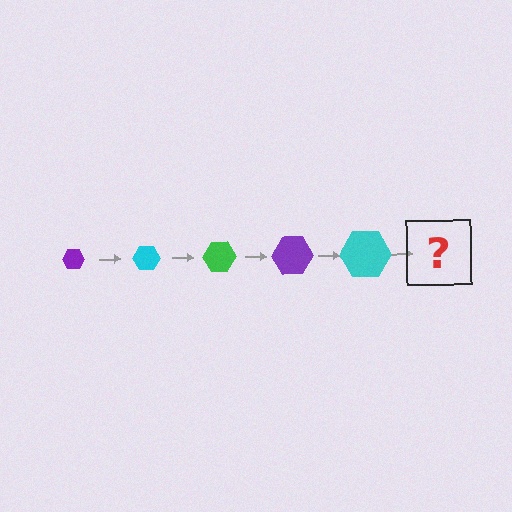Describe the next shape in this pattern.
It should be a green hexagon, larger than the previous one.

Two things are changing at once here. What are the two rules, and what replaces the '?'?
The two rules are that the hexagon grows larger each step and the color cycles through purple, cyan, and green. The '?' should be a green hexagon, larger than the previous one.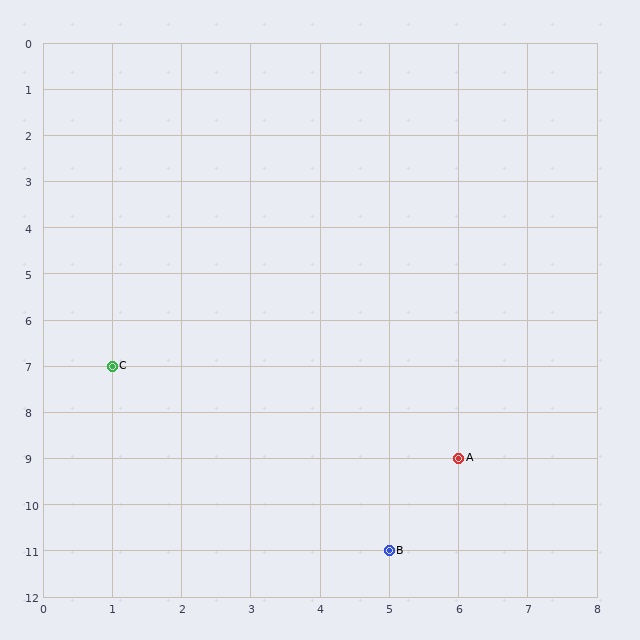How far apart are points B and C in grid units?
Points B and C are 4 columns and 4 rows apart (about 5.7 grid units diagonally).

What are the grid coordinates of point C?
Point C is at grid coordinates (1, 7).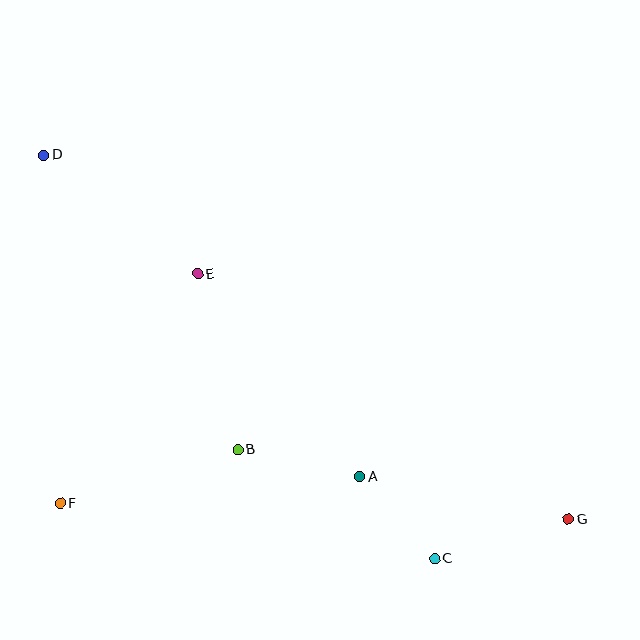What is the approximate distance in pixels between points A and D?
The distance between A and D is approximately 451 pixels.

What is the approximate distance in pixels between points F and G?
The distance between F and G is approximately 509 pixels.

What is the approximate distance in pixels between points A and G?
The distance between A and G is approximately 213 pixels.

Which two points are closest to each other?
Points A and C are closest to each other.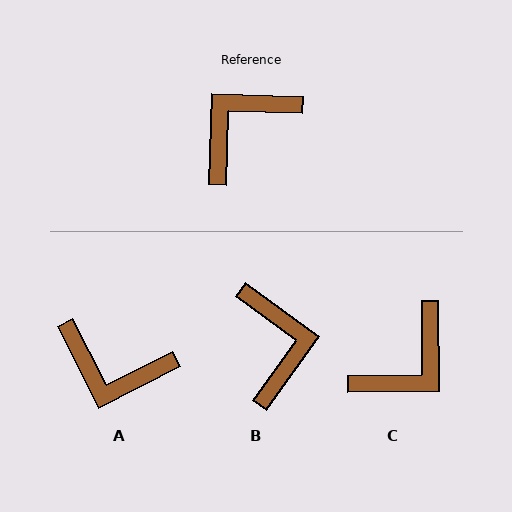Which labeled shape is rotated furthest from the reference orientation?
C, about 178 degrees away.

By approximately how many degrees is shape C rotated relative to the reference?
Approximately 178 degrees clockwise.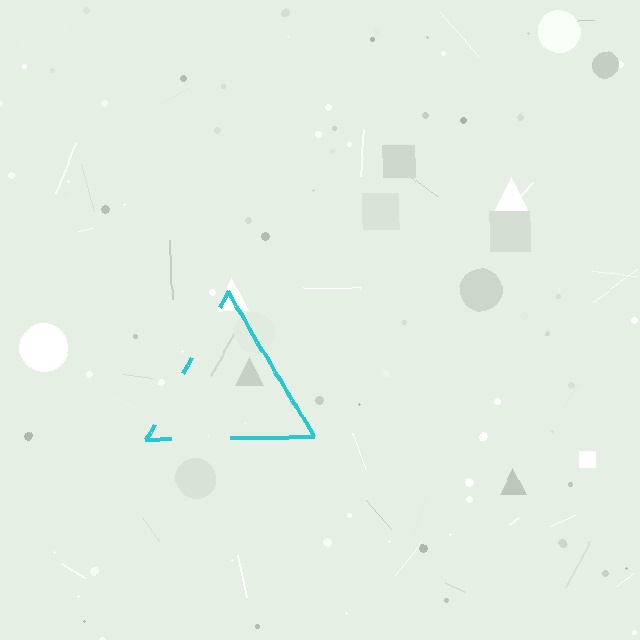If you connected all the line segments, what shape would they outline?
They would outline a triangle.